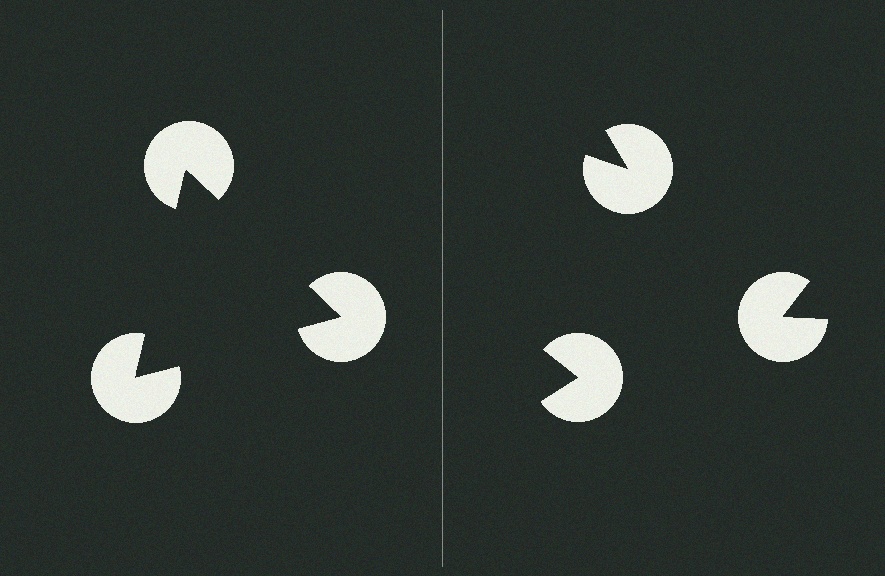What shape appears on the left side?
An illusory triangle.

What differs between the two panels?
The pac-man discs are positioned identically on both sides; only the wedge orientations differ. On the left they align to a triangle; on the right they are misaligned.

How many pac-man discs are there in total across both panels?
6 — 3 on each side.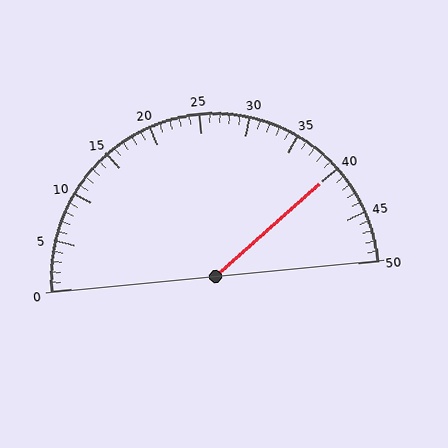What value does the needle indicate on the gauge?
The needle indicates approximately 40.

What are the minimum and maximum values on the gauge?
The gauge ranges from 0 to 50.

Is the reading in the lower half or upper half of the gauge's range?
The reading is in the upper half of the range (0 to 50).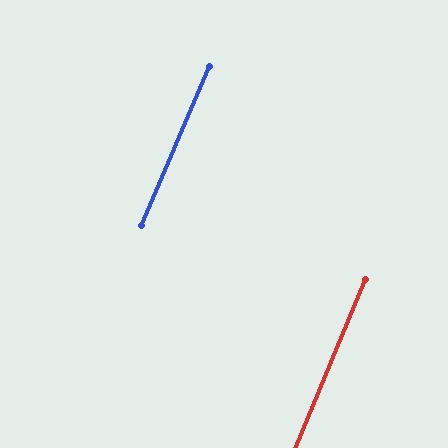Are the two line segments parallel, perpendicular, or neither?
Parallel — their directions differ by only 0.5°.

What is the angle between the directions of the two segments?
Approximately 1 degree.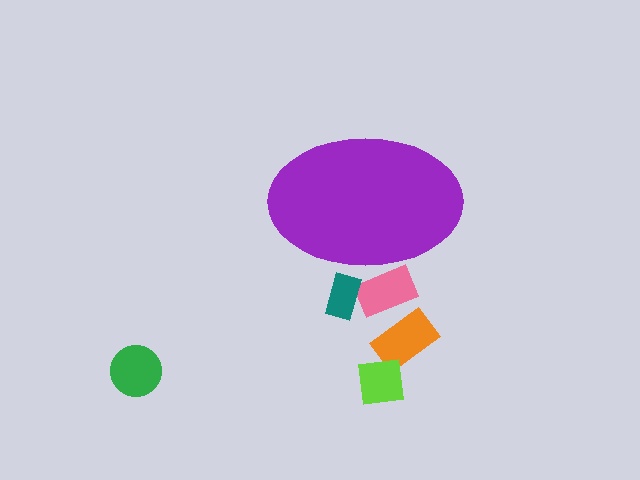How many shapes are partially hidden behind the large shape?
2 shapes are partially hidden.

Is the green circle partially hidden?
No, the green circle is fully visible.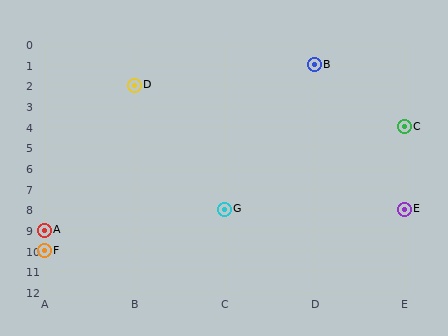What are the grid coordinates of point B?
Point B is at grid coordinates (D, 1).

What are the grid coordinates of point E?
Point E is at grid coordinates (E, 8).